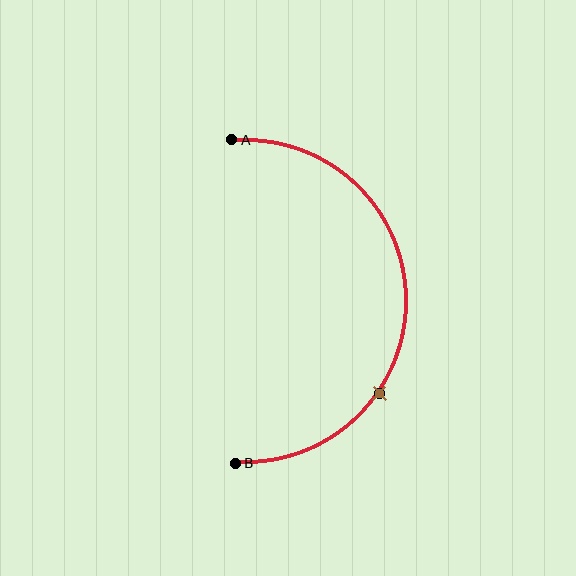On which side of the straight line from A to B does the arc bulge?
The arc bulges to the right of the straight line connecting A and B.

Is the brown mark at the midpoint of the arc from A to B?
No. The brown mark lies on the arc but is closer to endpoint B. The arc midpoint would be at the point on the curve equidistant along the arc from both A and B.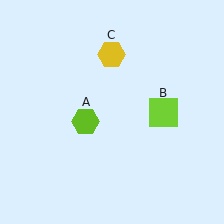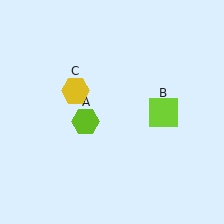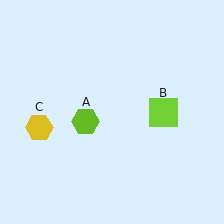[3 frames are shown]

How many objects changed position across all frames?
1 object changed position: yellow hexagon (object C).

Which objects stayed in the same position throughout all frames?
Lime hexagon (object A) and lime square (object B) remained stationary.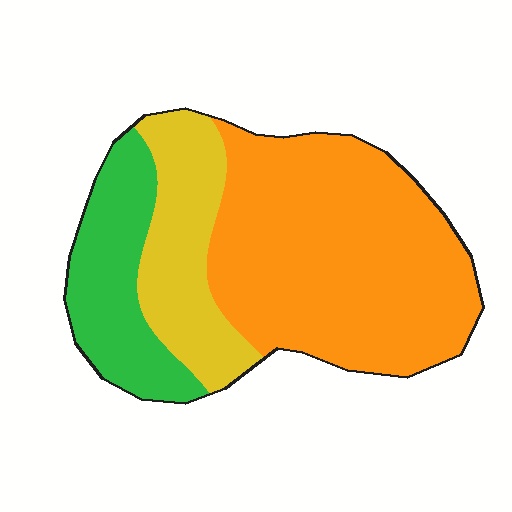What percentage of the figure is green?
Green takes up between a sixth and a third of the figure.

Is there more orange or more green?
Orange.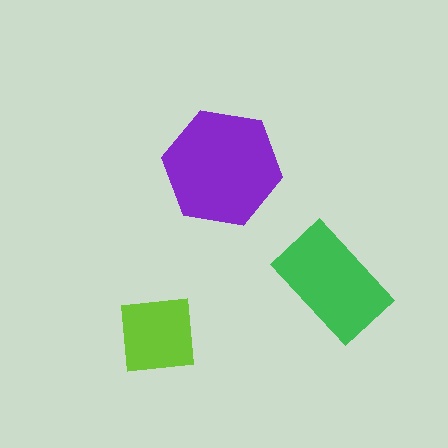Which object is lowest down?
The lime square is bottommost.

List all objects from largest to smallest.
The purple hexagon, the green rectangle, the lime square.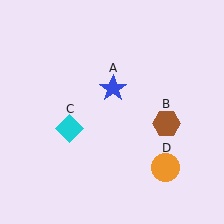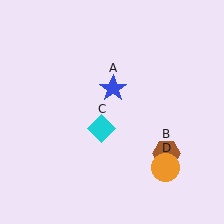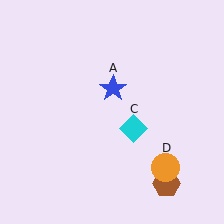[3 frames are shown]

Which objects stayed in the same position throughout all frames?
Blue star (object A) and orange circle (object D) remained stationary.